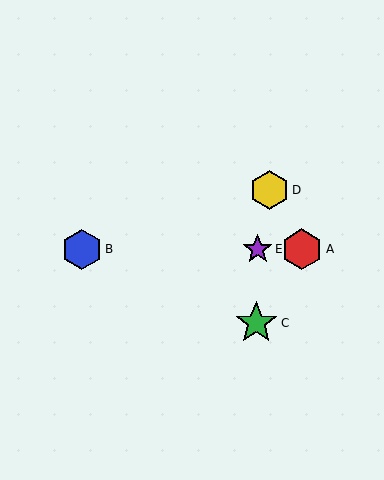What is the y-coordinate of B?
Object B is at y≈249.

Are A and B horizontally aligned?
Yes, both are at y≈249.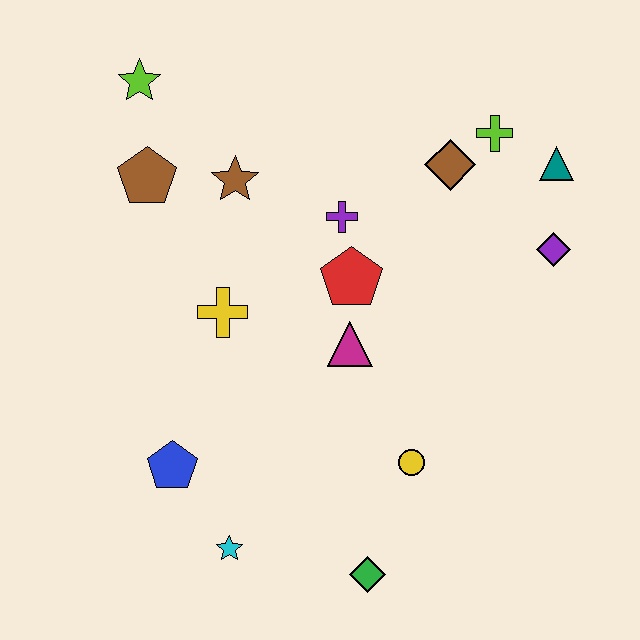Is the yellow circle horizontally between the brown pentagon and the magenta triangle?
No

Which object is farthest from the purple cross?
The green diamond is farthest from the purple cross.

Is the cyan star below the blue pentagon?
Yes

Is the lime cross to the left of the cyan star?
No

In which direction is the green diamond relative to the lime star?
The green diamond is below the lime star.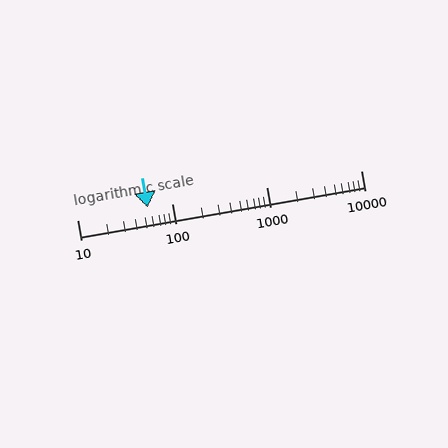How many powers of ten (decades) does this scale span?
The scale spans 3 decades, from 10 to 10000.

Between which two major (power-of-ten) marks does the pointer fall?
The pointer is between 10 and 100.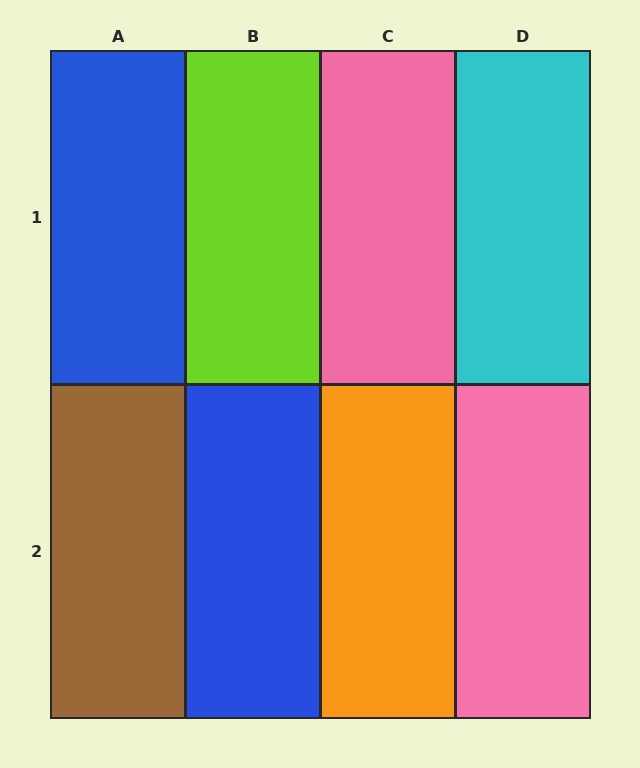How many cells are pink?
2 cells are pink.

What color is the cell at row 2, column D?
Pink.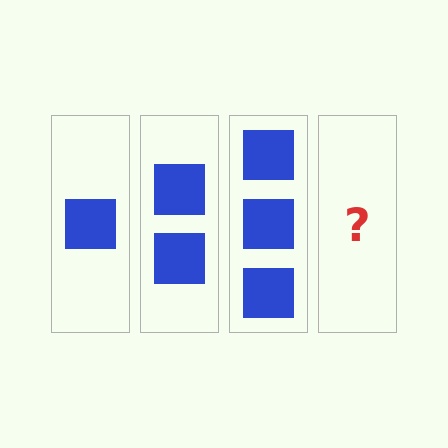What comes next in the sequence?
The next element should be 4 squares.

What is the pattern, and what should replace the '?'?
The pattern is that each step adds one more square. The '?' should be 4 squares.